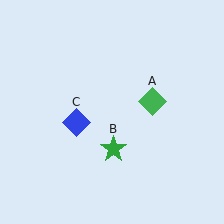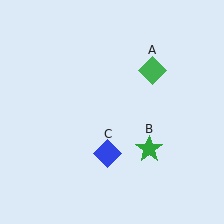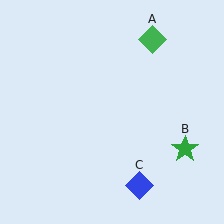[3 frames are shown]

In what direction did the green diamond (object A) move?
The green diamond (object A) moved up.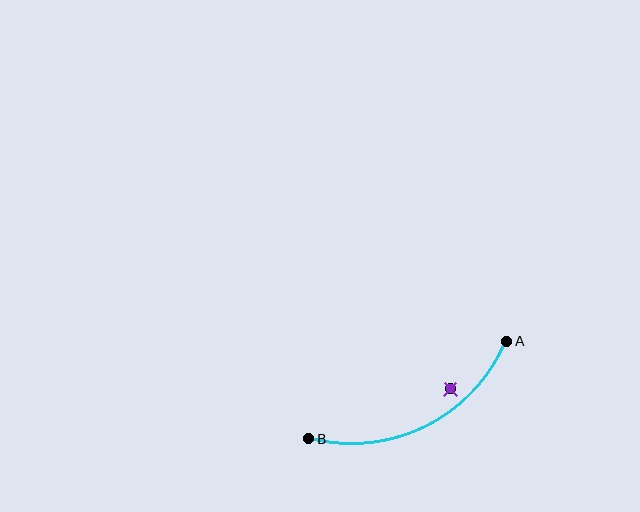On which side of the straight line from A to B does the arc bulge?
The arc bulges below the straight line connecting A and B.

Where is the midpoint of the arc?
The arc midpoint is the point on the curve farthest from the straight line joining A and B. It sits below that line.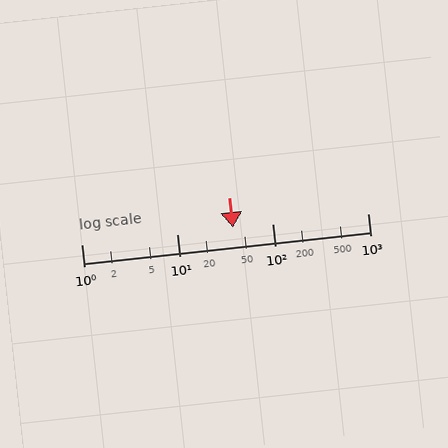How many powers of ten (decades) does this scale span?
The scale spans 3 decades, from 1 to 1000.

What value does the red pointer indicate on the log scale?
The pointer indicates approximately 39.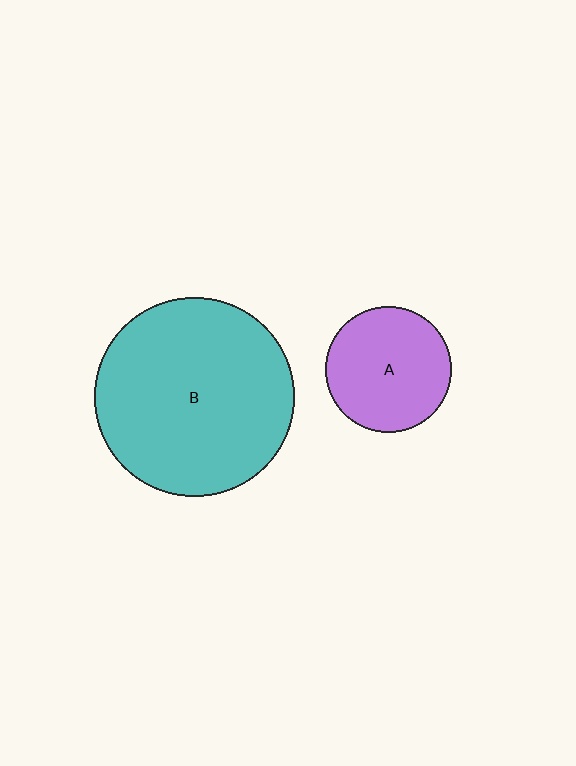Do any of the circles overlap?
No, none of the circles overlap.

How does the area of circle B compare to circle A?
Approximately 2.5 times.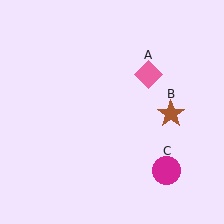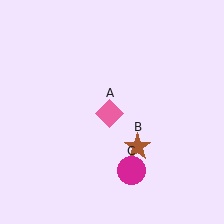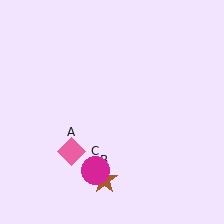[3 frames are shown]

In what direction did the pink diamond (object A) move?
The pink diamond (object A) moved down and to the left.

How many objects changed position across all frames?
3 objects changed position: pink diamond (object A), brown star (object B), magenta circle (object C).